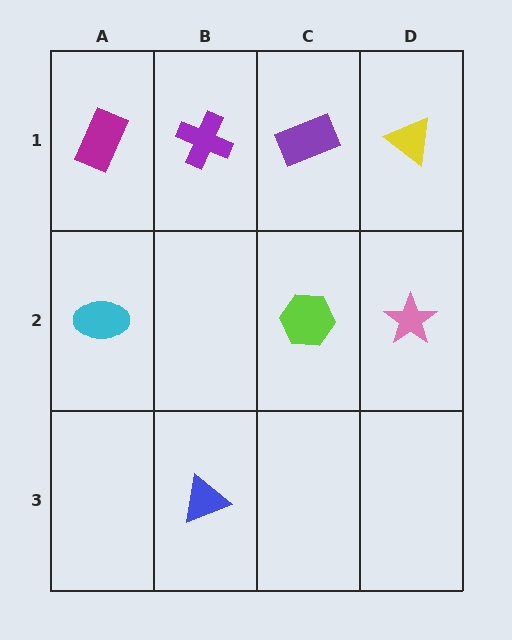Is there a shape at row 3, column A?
No, that cell is empty.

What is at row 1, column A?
A magenta rectangle.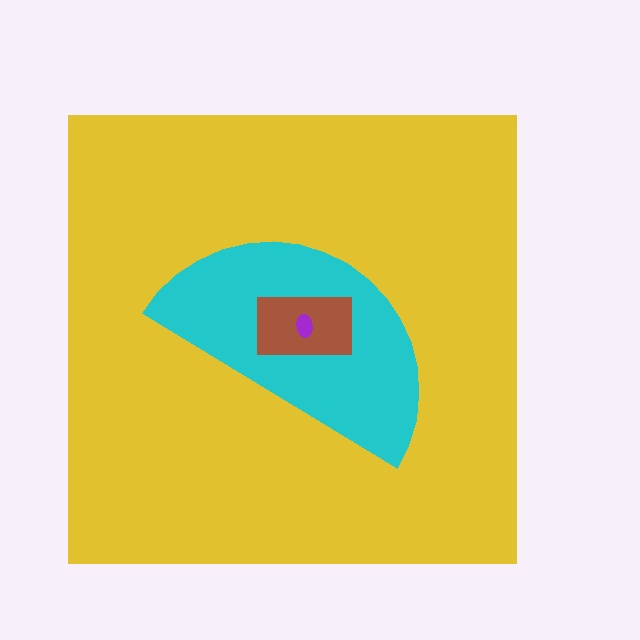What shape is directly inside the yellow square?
The cyan semicircle.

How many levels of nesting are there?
4.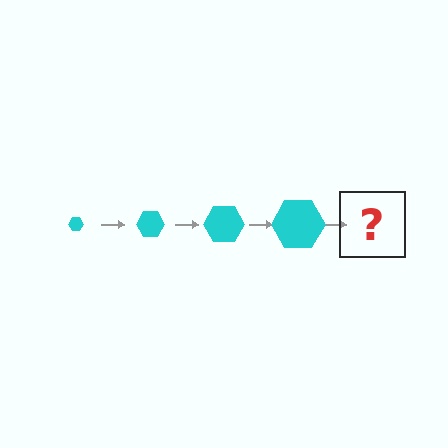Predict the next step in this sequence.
The next step is a cyan hexagon, larger than the previous one.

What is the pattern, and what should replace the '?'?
The pattern is that the hexagon gets progressively larger each step. The '?' should be a cyan hexagon, larger than the previous one.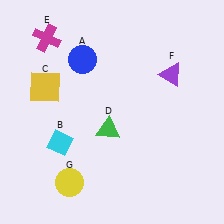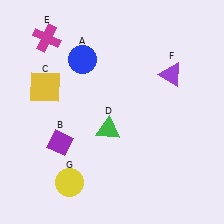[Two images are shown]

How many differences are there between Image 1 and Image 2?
There is 1 difference between the two images.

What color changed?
The diamond (B) changed from cyan in Image 1 to purple in Image 2.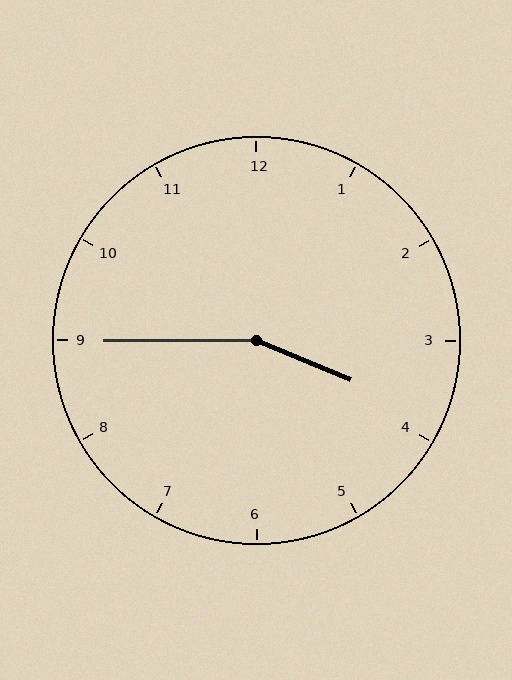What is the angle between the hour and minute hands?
Approximately 158 degrees.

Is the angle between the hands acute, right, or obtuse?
It is obtuse.